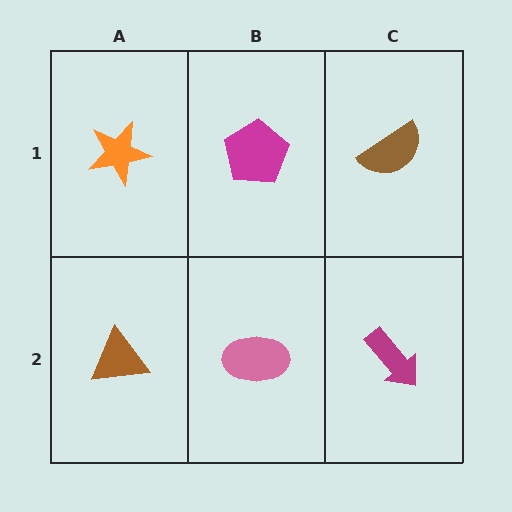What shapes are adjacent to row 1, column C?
A magenta arrow (row 2, column C), a magenta pentagon (row 1, column B).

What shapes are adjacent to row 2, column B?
A magenta pentagon (row 1, column B), a brown triangle (row 2, column A), a magenta arrow (row 2, column C).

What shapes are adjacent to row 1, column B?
A pink ellipse (row 2, column B), an orange star (row 1, column A), a brown semicircle (row 1, column C).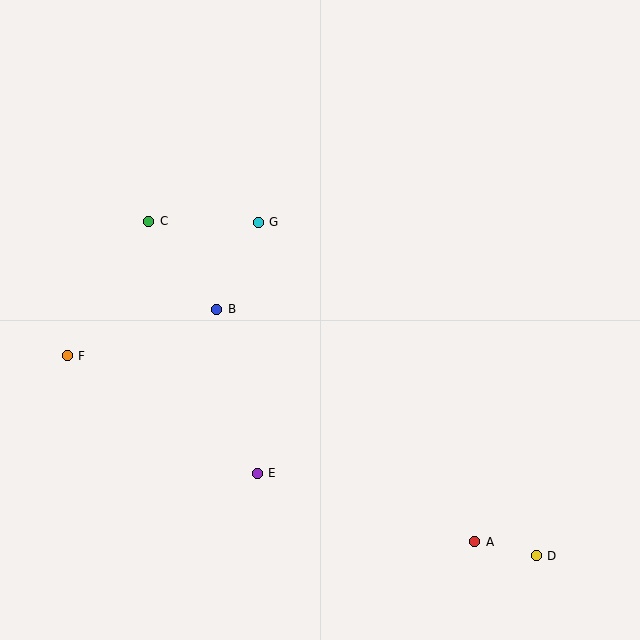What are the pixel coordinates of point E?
Point E is at (257, 473).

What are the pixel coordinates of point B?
Point B is at (217, 309).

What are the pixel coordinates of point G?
Point G is at (258, 222).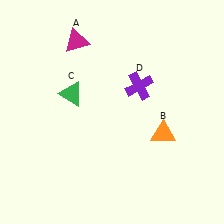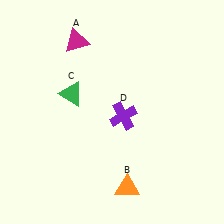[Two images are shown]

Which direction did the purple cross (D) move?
The purple cross (D) moved down.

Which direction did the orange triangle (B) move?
The orange triangle (B) moved down.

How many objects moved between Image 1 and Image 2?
2 objects moved between the two images.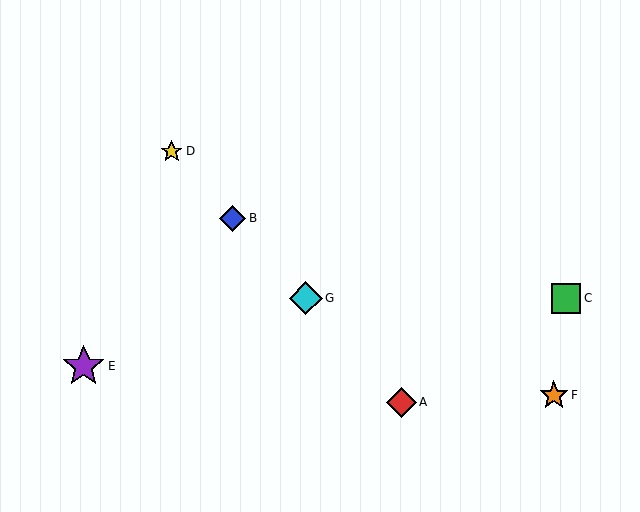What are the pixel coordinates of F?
Object F is at (554, 395).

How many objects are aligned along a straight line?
4 objects (A, B, D, G) are aligned along a straight line.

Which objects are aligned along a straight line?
Objects A, B, D, G are aligned along a straight line.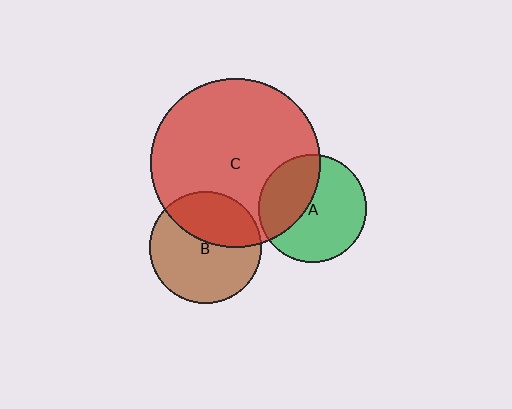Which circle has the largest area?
Circle C (red).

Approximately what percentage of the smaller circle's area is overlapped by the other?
Approximately 35%.